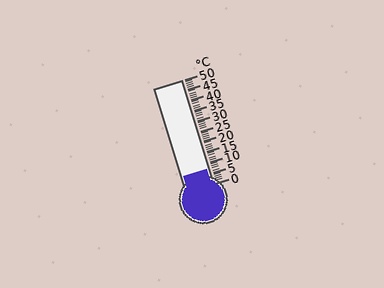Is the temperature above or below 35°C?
The temperature is below 35°C.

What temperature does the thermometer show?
The thermometer shows approximately 7°C.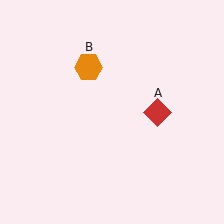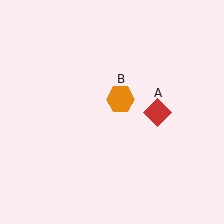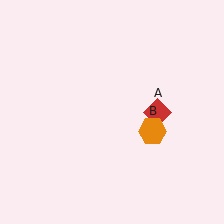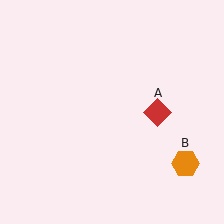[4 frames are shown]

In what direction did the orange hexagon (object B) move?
The orange hexagon (object B) moved down and to the right.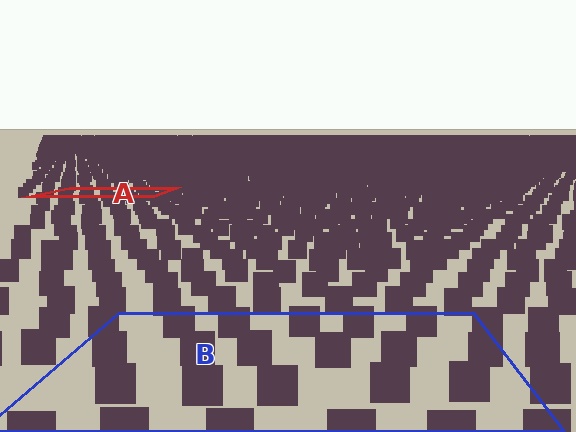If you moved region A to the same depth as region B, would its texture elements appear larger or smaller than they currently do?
They would appear larger. At a closer depth, the same texture elements are projected at a bigger on-screen size.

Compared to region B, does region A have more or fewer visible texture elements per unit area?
Region A has more texture elements per unit area — they are packed more densely because it is farther away.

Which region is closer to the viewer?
Region B is closer. The texture elements there are larger and more spread out.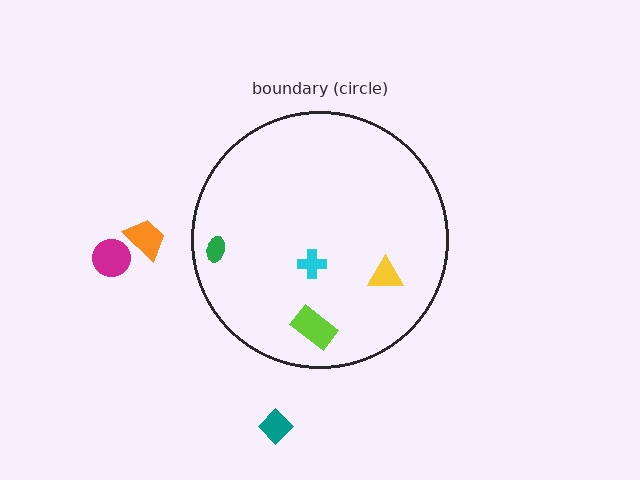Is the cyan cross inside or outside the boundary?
Inside.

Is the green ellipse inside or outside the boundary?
Inside.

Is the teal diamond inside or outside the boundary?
Outside.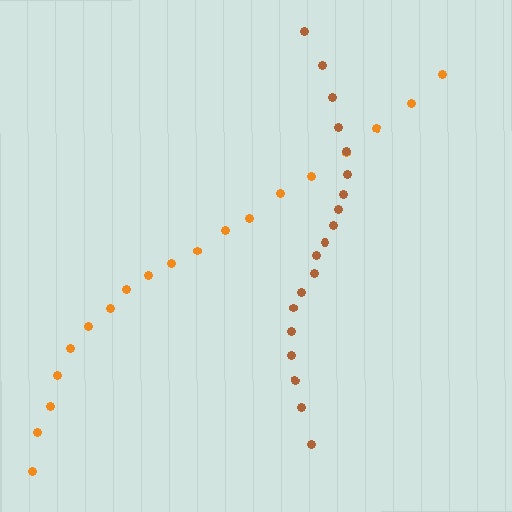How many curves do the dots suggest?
There are 2 distinct paths.